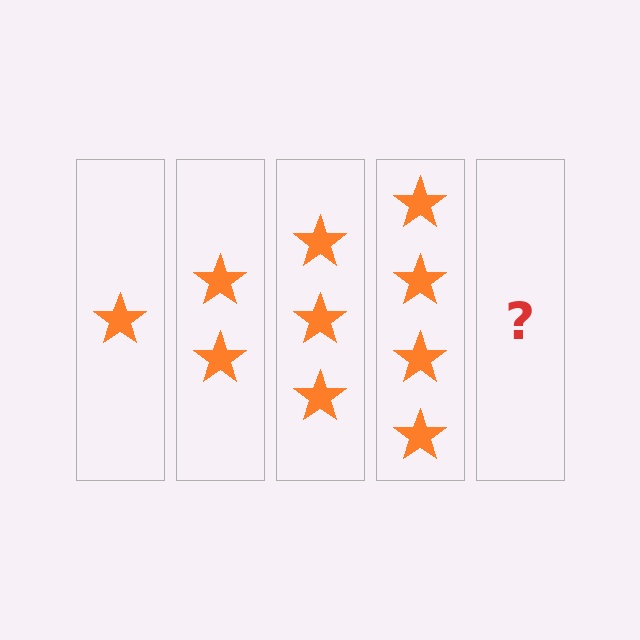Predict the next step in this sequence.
The next step is 5 stars.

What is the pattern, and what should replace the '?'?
The pattern is that each step adds one more star. The '?' should be 5 stars.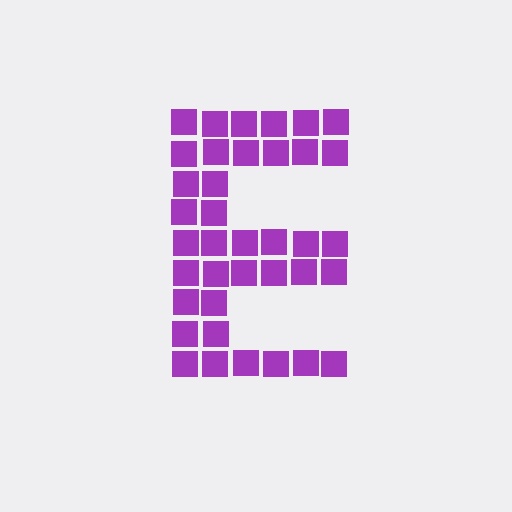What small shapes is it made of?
It is made of small squares.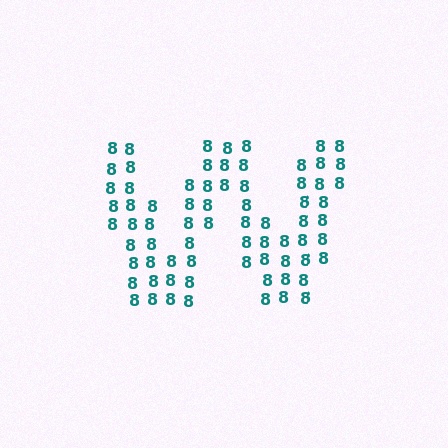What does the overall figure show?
The overall figure shows the letter W.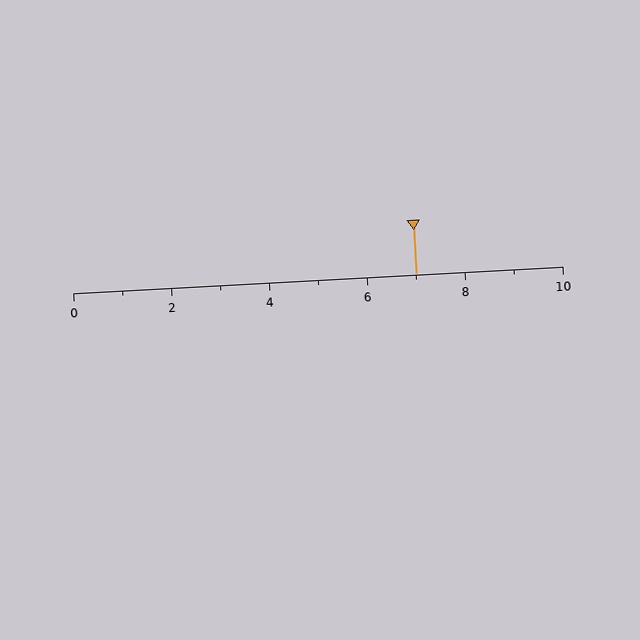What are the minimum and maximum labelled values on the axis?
The axis runs from 0 to 10.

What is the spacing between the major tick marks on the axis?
The major ticks are spaced 2 apart.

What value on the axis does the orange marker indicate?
The marker indicates approximately 7.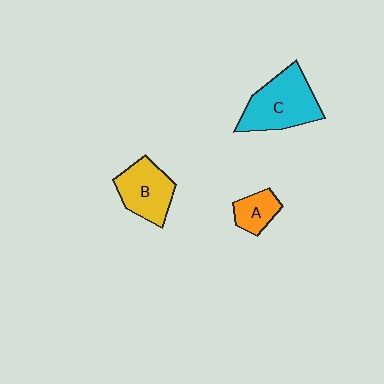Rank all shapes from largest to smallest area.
From largest to smallest: C (cyan), B (yellow), A (orange).